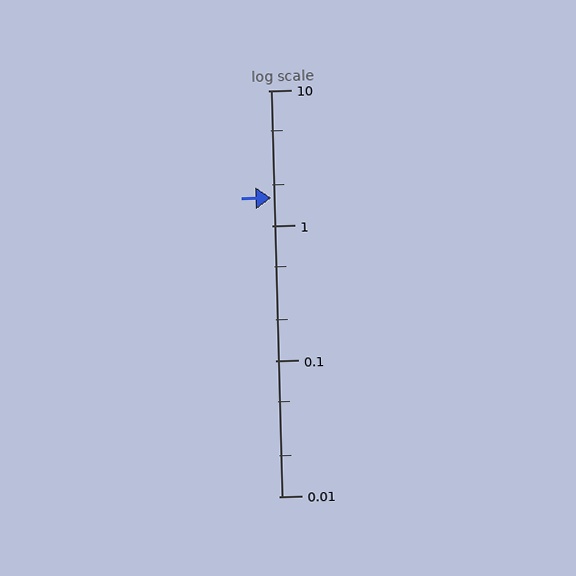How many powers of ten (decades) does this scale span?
The scale spans 3 decades, from 0.01 to 10.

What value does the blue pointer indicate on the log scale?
The pointer indicates approximately 1.6.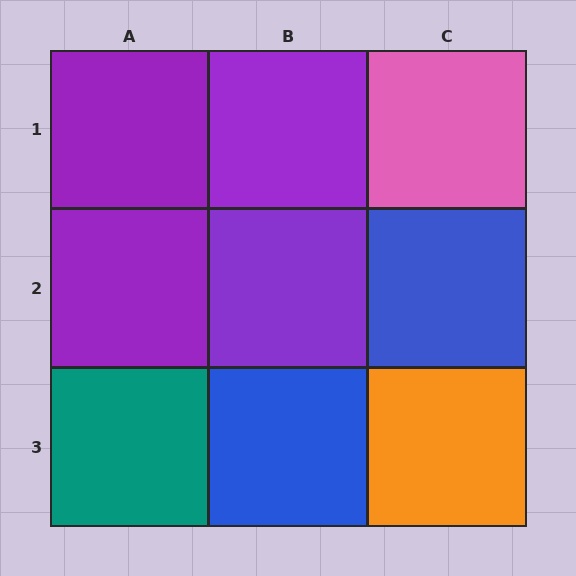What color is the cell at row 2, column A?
Purple.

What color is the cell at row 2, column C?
Blue.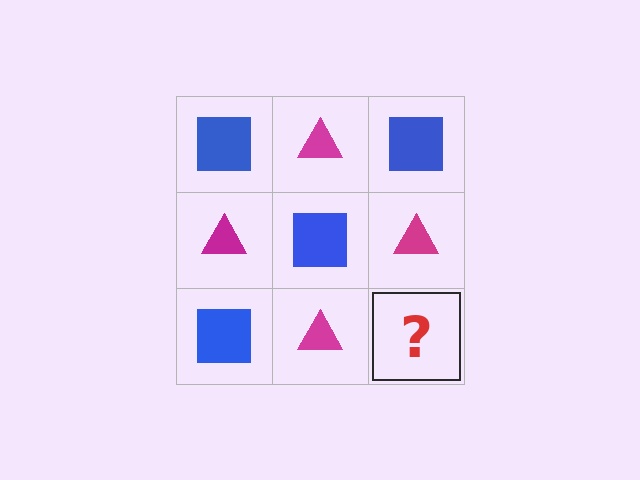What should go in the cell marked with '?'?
The missing cell should contain a blue square.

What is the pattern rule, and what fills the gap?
The rule is that it alternates blue square and magenta triangle in a checkerboard pattern. The gap should be filled with a blue square.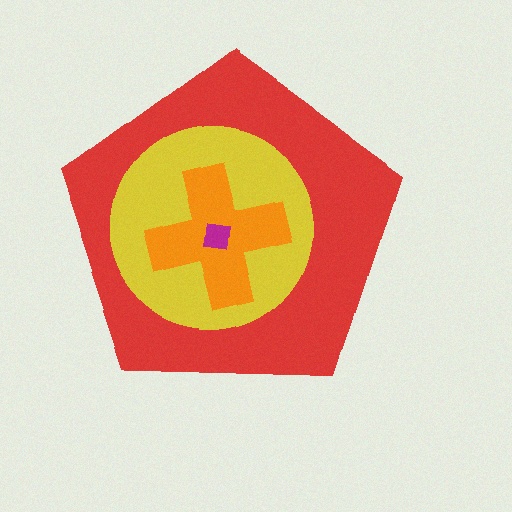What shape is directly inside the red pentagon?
The yellow circle.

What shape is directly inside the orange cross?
The magenta square.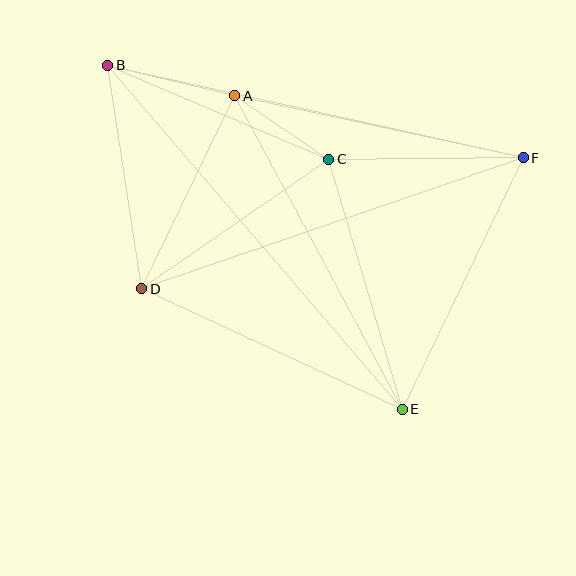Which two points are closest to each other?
Points A and C are closest to each other.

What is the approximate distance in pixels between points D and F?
The distance between D and F is approximately 404 pixels.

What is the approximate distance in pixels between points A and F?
The distance between A and F is approximately 295 pixels.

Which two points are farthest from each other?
Points B and E are farthest from each other.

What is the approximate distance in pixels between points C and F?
The distance between C and F is approximately 194 pixels.